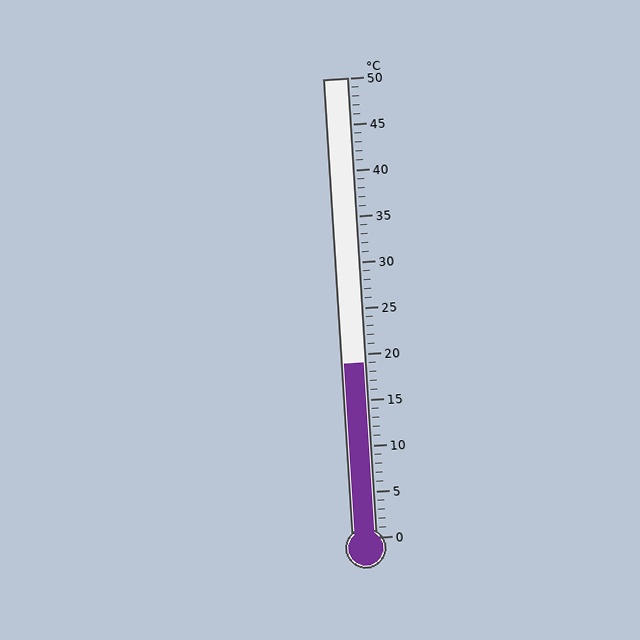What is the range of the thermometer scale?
The thermometer scale ranges from 0°C to 50°C.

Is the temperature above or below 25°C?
The temperature is below 25°C.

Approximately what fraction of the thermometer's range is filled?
The thermometer is filled to approximately 40% of its range.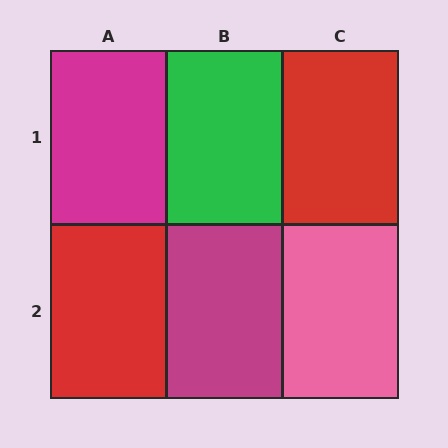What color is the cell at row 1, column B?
Green.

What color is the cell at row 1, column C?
Red.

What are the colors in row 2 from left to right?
Red, magenta, pink.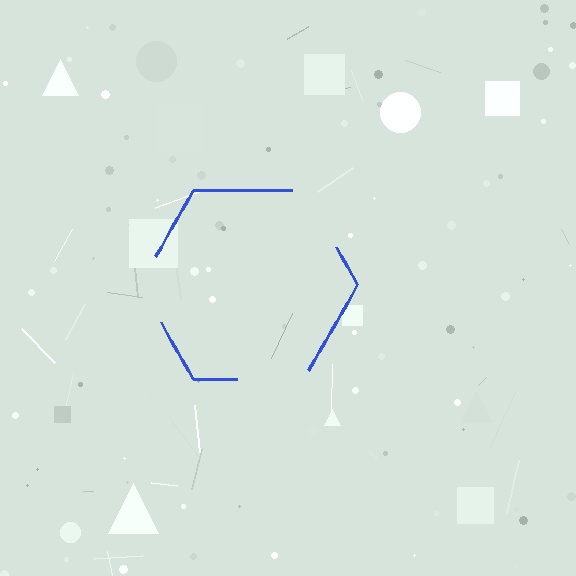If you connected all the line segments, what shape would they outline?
They would outline a hexagon.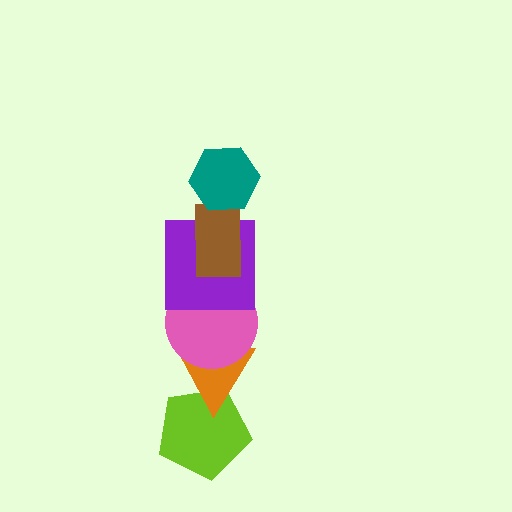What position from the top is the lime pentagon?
The lime pentagon is 6th from the top.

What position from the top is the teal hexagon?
The teal hexagon is 1st from the top.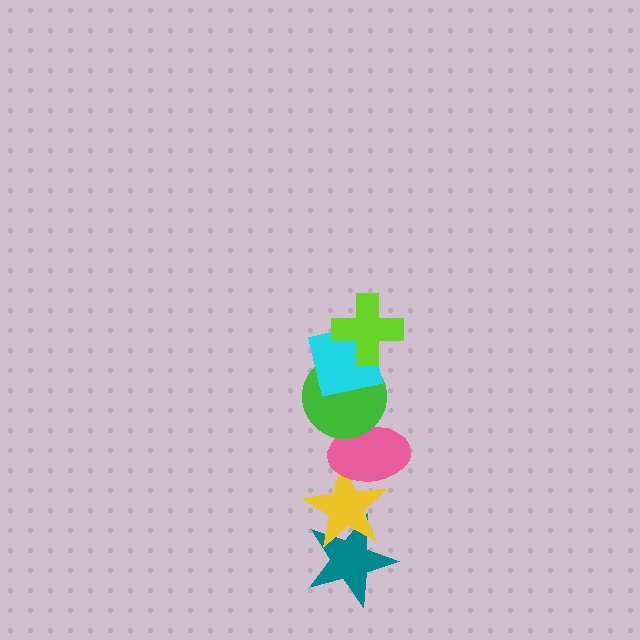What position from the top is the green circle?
The green circle is 3rd from the top.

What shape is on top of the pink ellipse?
The green circle is on top of the pink ellipse.